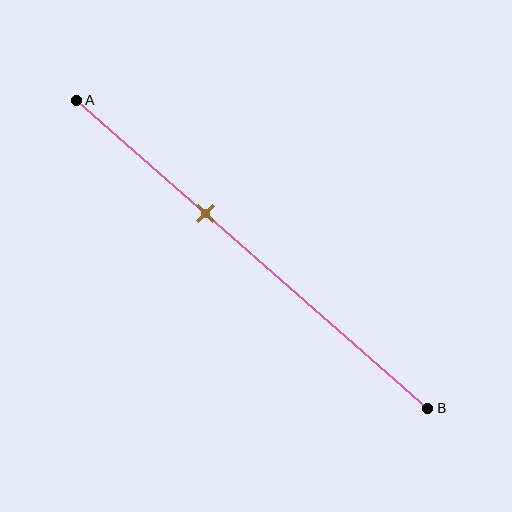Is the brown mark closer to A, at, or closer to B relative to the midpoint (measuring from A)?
The brown mark is closer to point A than the midpoint of segment AB.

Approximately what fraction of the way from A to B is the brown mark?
The brown mark is approximately 35% of the way from A to B.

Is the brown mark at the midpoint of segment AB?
No, the mark is at about 35% from A, not at the 50% midpoint.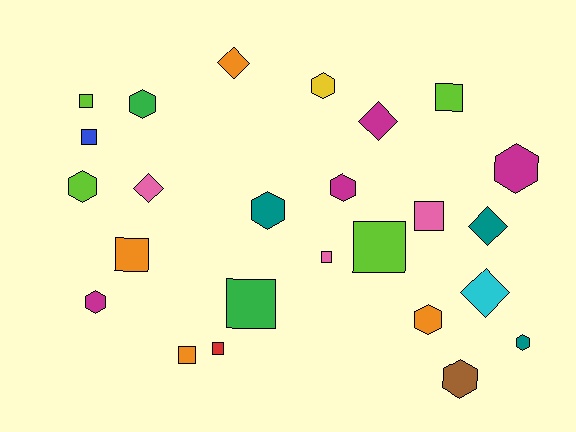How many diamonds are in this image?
There are 5 diamonds.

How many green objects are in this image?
There are 2 green objects.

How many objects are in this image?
There are 25 objects.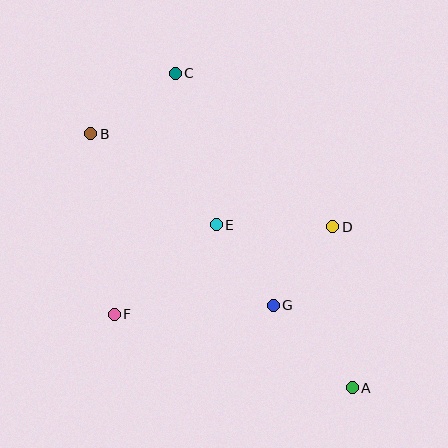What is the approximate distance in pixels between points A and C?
The distance between A and C is approximately 361 pixels.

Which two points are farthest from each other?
Points A and B are farthest from each other.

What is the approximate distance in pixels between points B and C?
The distance between B and C is approximately 104 pixels.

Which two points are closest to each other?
Points D and G are closest to each other.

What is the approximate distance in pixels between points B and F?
The distance between B and F is approximately 182 pixels.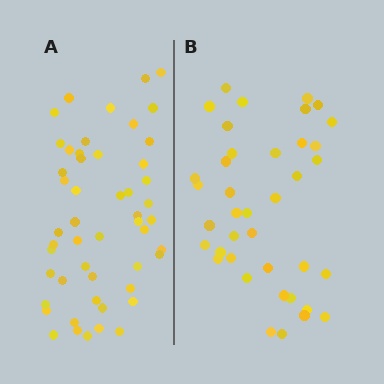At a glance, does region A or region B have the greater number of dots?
Region A (the left region) has more dots.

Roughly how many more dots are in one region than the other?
Region A has roughly 12 or so more dots than region B.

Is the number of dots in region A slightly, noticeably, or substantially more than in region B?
Region A has noticeably more, but not dramatically so. The ratio is roughly 1.3 to 1.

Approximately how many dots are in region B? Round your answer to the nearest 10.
About 40 dots. (The exact count is 39, which rounds to 40.)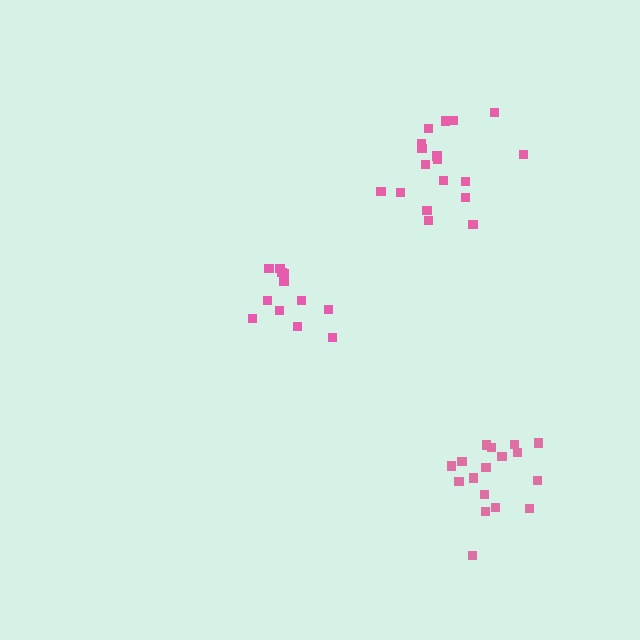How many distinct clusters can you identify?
There are 3 distinct clusters.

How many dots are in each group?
Group 1: 18 dots, Group 2: 12 dots, Group 3: 17 dots (47 total).